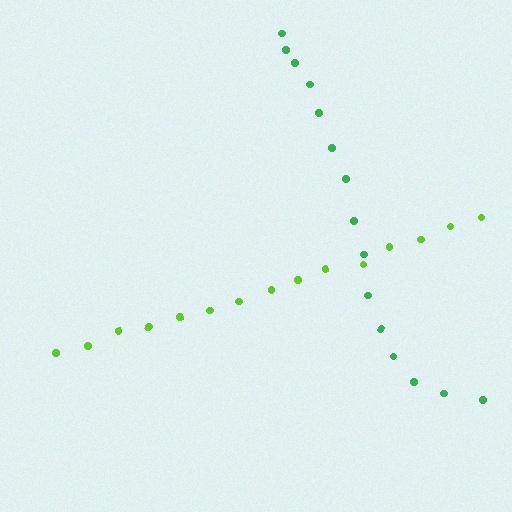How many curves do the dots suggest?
There are 2 distinct paths.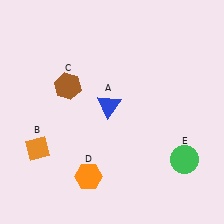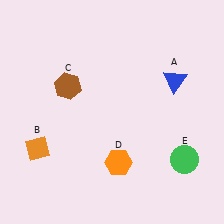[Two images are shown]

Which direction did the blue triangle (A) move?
The blue triangle (A) moved right.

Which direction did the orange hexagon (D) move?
The orange hexagon (D) moved right.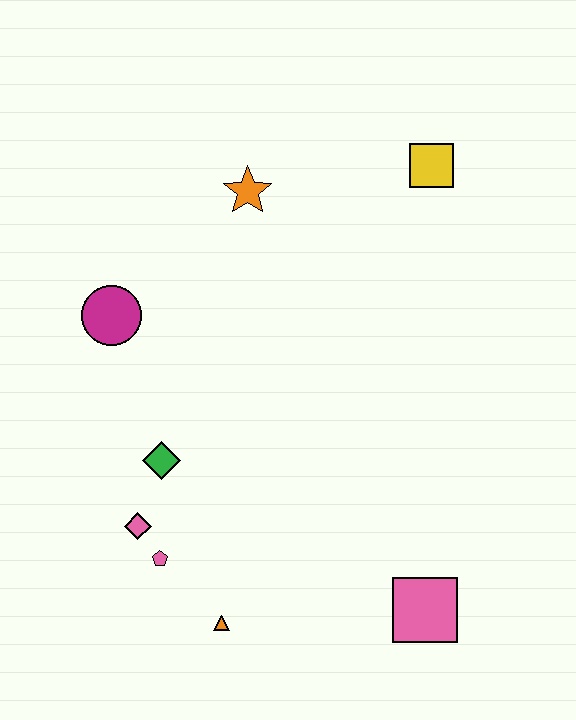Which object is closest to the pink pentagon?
The pink diamond is closest to the pink pentagon.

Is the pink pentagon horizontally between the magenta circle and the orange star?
Yes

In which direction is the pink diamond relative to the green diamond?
The pink diamond is below the green diamond.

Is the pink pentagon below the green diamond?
Yes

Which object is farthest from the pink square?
The orange star is farthest from the pink square.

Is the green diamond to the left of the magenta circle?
No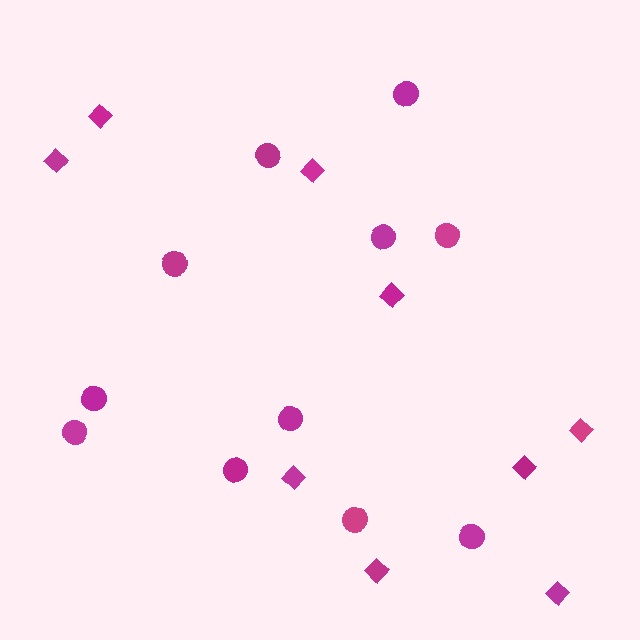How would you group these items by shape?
There are 2 groups: one group of diamonds (9) and one group of circles (11).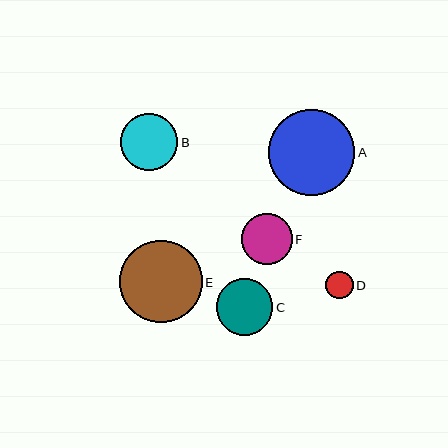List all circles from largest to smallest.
From largest to smallest: A, E, B, C, F, D.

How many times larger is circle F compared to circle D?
Circle F is approximately 1.8 times the size of circle D.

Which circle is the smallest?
Circle D is the smallest with a size of approximately 28 pixels.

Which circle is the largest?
Circle A is the largest with a size of approximately 86 pixels.